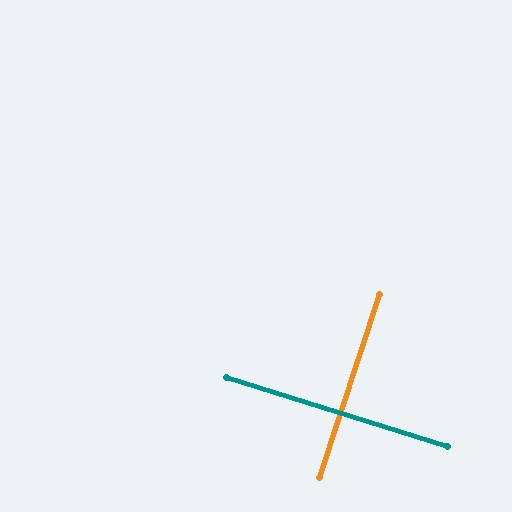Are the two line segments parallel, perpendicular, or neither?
Perpendicular — they meet at approximately 89°.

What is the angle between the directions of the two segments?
Approximately 89 degrees.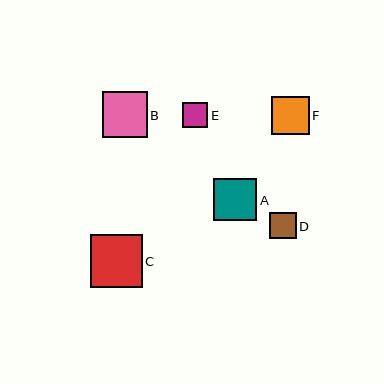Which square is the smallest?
Square E is the smallest with a size of approximately 26 pixels.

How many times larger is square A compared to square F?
Square A is approximately 1.1 times the size of square F.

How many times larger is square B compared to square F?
Square B is approximately 1.2 times the size of square F.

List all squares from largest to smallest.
From largest to smallest: C, B, A, F, D, E.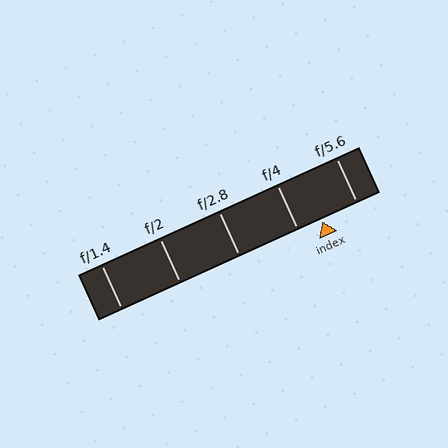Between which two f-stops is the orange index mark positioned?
The index mark is between f/4 and f/5.6.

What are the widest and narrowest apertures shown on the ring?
The widest aperture shown is f/1.4 and the narrowest is f/5.6.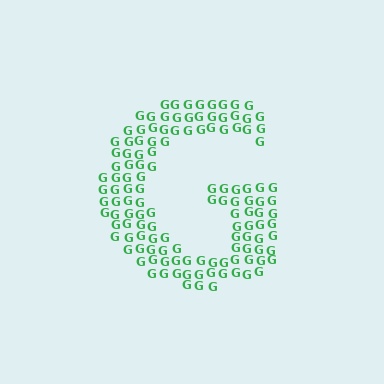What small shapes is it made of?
It is made of small letter G's.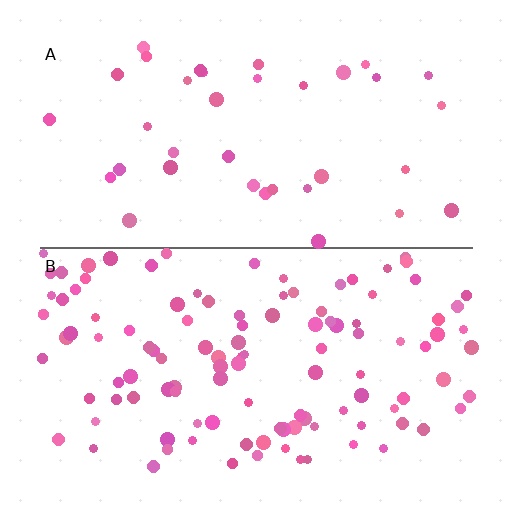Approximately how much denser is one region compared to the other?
Approximately 3.1× — region B over region A.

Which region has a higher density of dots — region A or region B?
B (the bottom).